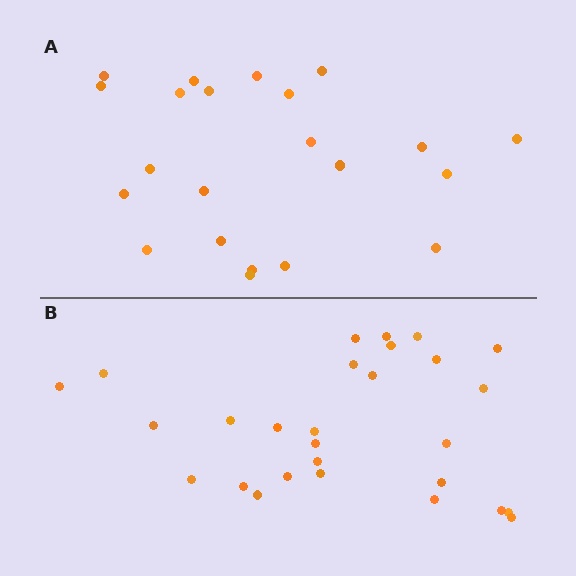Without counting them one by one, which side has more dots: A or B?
Region B (the bottom region) has more dots.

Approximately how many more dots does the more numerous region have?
Region B has about 6 more dots than region A.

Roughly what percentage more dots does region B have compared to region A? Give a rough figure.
About 25% more.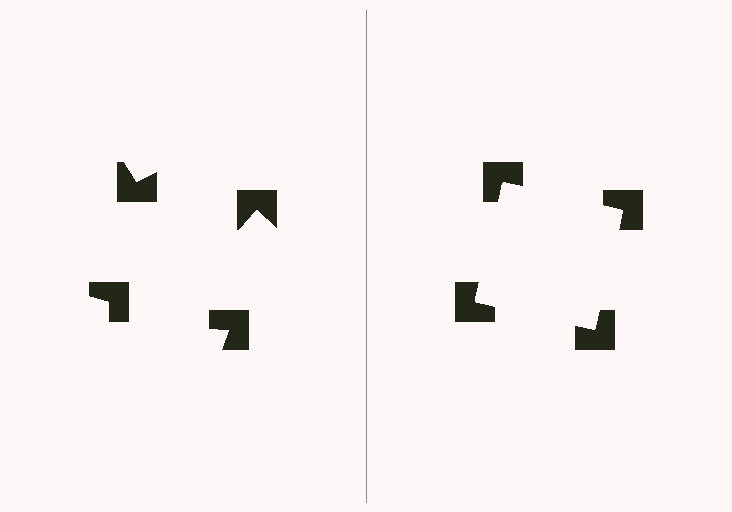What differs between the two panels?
The notched squares are positioned identically on both sides; only the wedge orientations differ. On the right they align to a square; on the left they are misaligned.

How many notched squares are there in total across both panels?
8 — 4 on each side.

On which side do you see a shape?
An illusory square appears on the right side. On the left side the wedge cuts are rotated, so no coherent shape forms.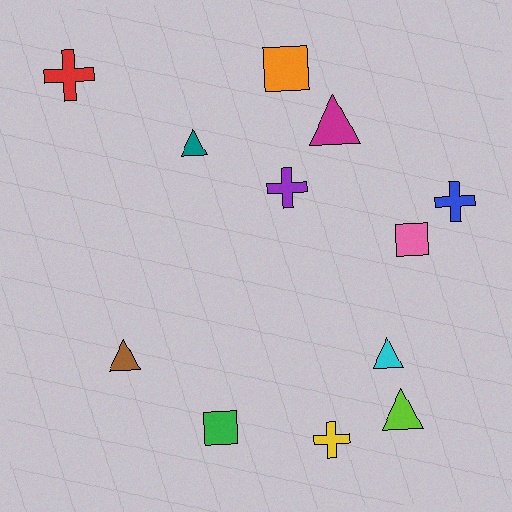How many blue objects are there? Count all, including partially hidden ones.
There is 1 blue object.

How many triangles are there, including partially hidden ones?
There are 5 triangles.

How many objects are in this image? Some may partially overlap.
There are 12 objects.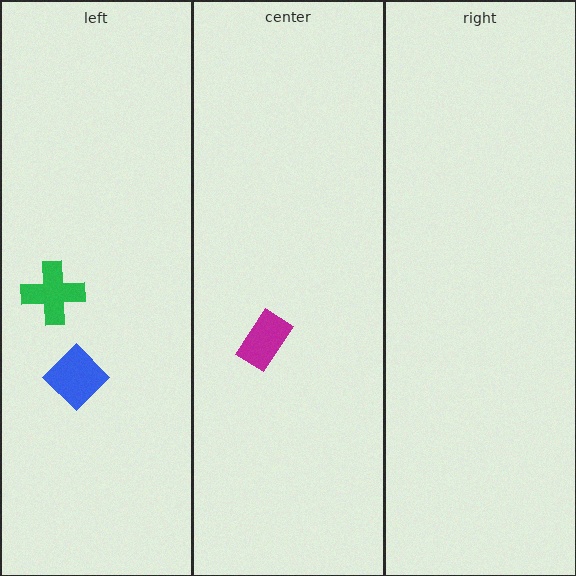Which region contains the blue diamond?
The left region.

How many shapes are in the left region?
2.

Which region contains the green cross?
The left region.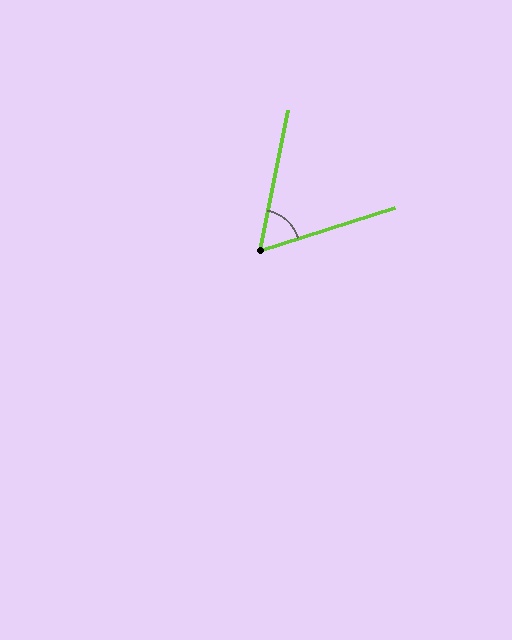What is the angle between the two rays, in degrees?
Approximately 61 degrees.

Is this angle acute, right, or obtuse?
It is acute.